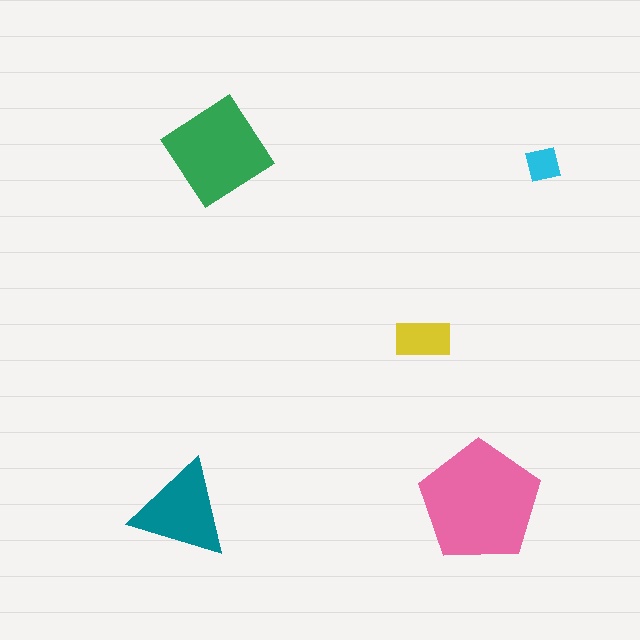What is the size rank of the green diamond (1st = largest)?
2nd.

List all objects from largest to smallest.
The pink pentagon, the green diamond, the teal triangle, the yellow rectangle, the cyan square.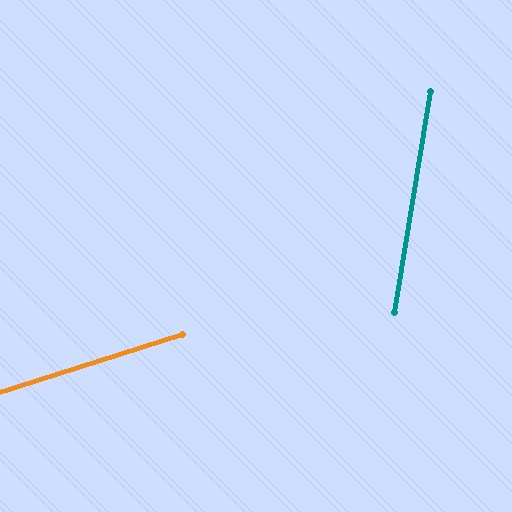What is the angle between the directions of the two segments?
Approximately 63 degrees.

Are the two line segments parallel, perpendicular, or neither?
Neither parallel nor perpendicular — they differ by about 63°.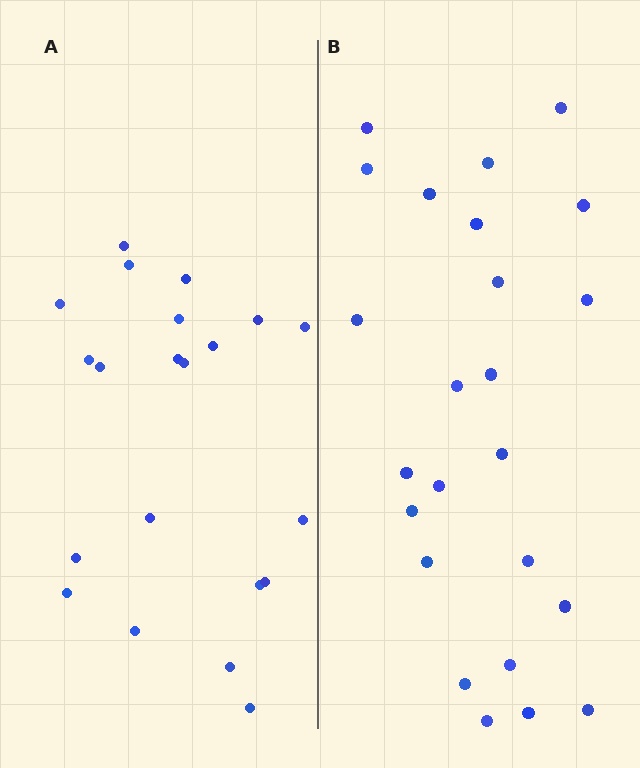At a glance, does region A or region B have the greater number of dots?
Region B (the right region) has more dots.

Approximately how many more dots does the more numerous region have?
Region B has just a few more — roughly 2 or 3 more dots than region A.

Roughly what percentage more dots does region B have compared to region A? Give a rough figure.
About 15% more.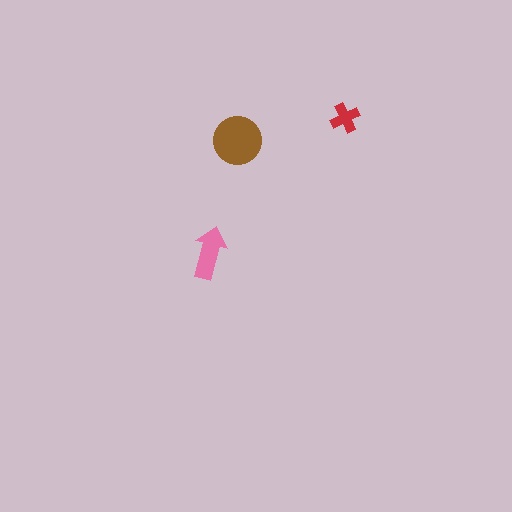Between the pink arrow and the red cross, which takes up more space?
The pink arrow.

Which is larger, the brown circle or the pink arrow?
The brown circle.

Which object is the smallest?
The red cross.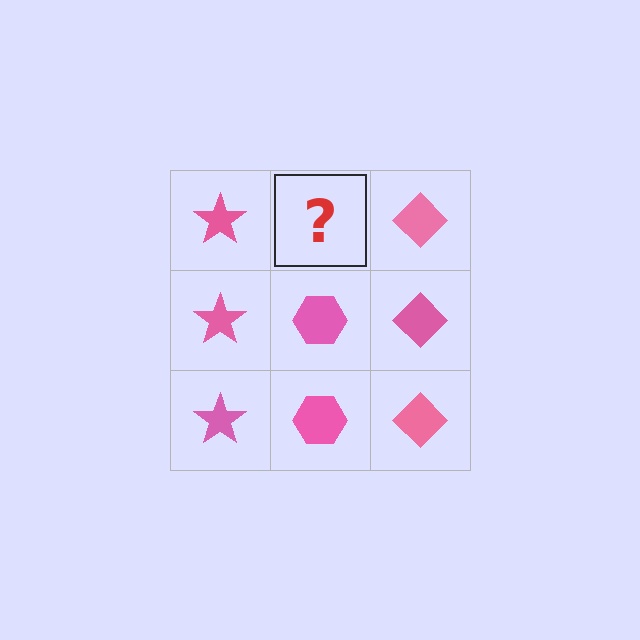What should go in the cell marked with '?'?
The missing cell should contain a pink hexagon.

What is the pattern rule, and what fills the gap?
The rule is that each column has a consistent shape. The gap should be filled with a pink hexagon.